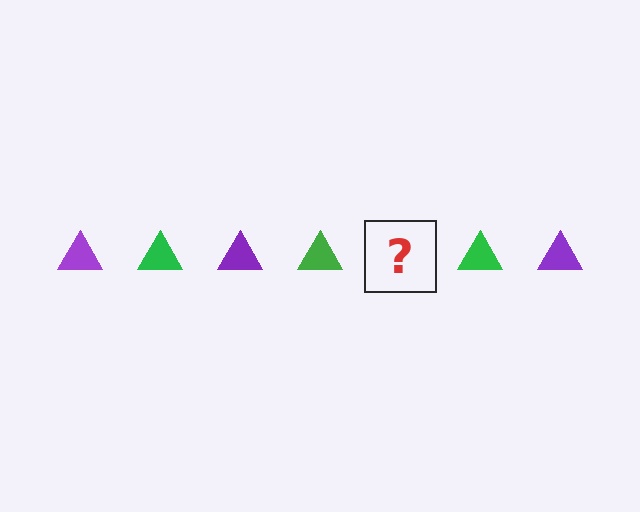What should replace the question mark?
The question mark should be replaced with a purple triangle.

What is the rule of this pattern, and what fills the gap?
The rule is that the pattern cycles through purple, green triangles. The gap should be filled with a purple triangle.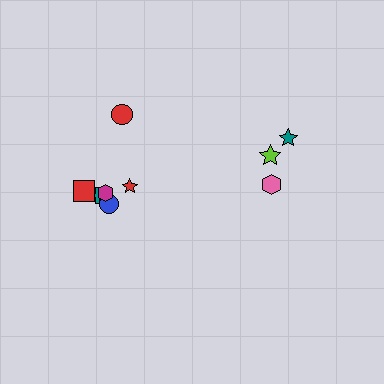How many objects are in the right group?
There are 3 objects.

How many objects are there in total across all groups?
There are 9 objects.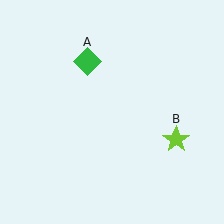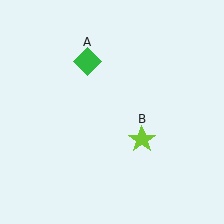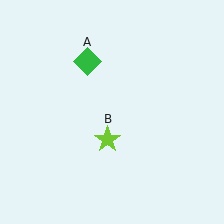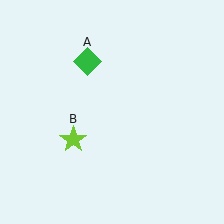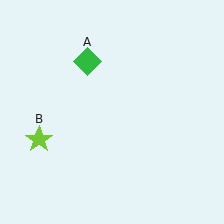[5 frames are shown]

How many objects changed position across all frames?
1 object changed position: lime star (object B).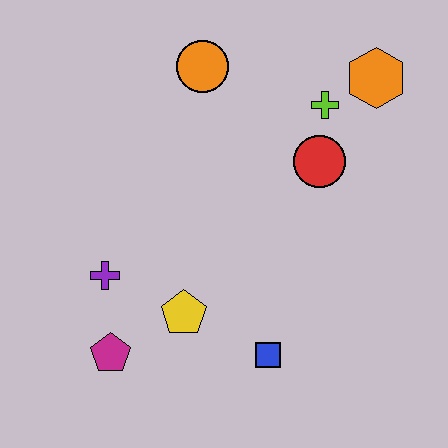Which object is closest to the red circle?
The lime cross is closest to the red circle.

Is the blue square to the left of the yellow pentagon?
No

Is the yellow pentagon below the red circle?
Yes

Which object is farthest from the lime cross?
The magenta pentagon is farthest from the lime cross.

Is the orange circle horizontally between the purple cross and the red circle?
Yes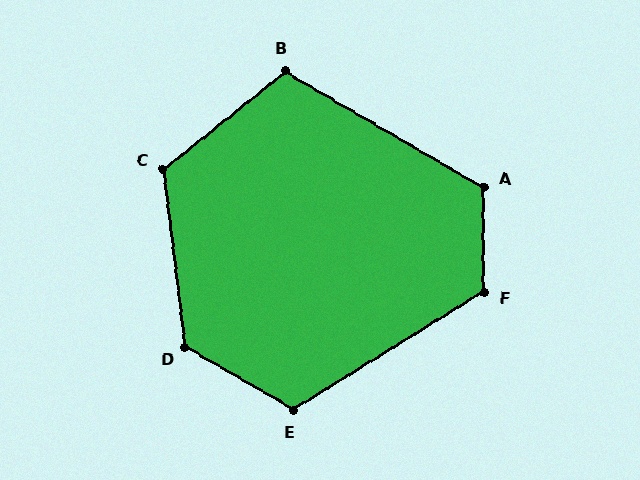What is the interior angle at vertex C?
Approximately 122 degrees (obtuse).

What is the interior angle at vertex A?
Approximately 120 degrees (obtuse).